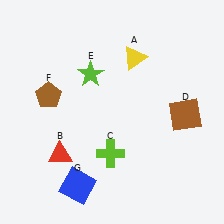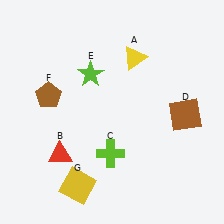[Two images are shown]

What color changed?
The square (G) changed from blue in Image 1 to yellow in Image 2.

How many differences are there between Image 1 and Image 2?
There is 1 difference between the two images.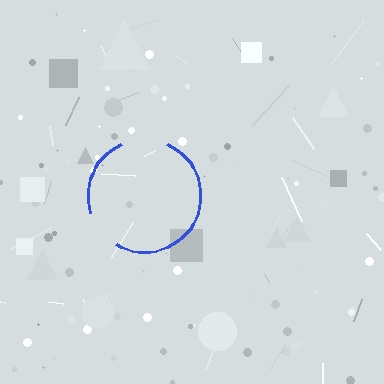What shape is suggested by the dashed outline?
The dashed outline suggests a circle.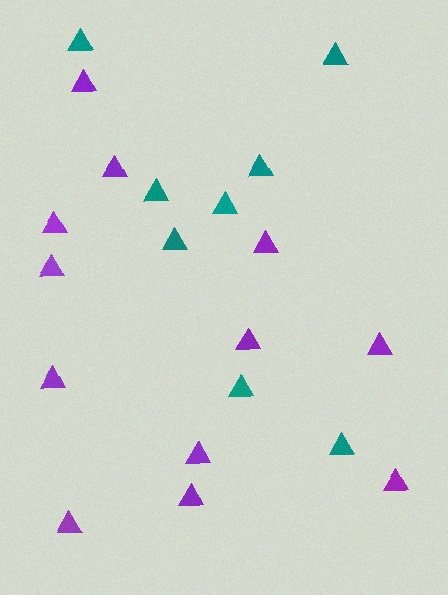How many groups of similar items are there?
There are 2 groups: one group of purple triangles (12) and one group of teal triangles (8).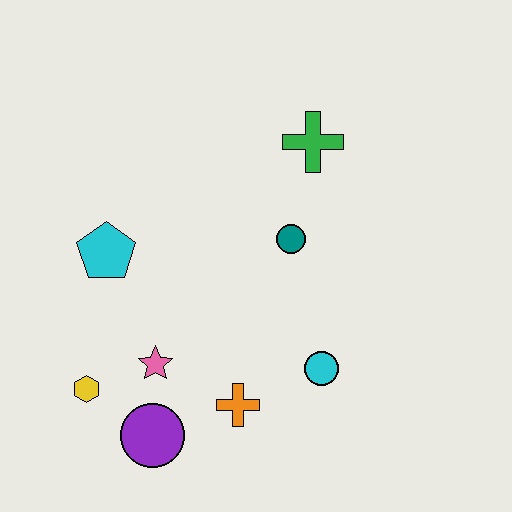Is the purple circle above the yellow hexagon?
No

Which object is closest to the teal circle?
The green cross is closest to the teal circle.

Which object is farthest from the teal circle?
The yellow hexagon is farthest from the teal circle.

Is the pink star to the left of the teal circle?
Yes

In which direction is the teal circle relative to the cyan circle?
The teal circle is above the cyan circle.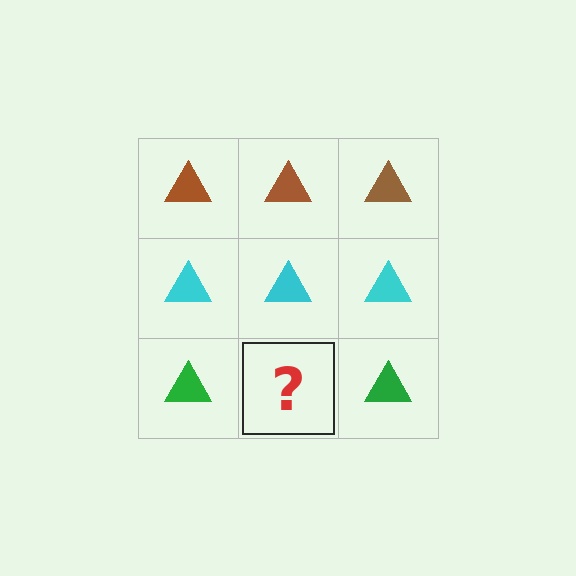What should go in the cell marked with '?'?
The missing cell should contain a green triangle.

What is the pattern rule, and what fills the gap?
The rule is that each row has a consistent color. The gap should be filled with a green triangle.